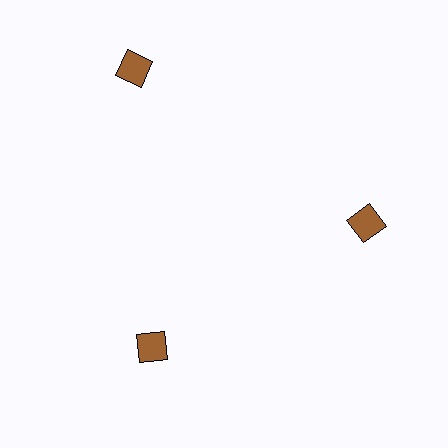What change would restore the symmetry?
The symmetry would be restored by moving it inward, back onto the ring so that all 3 diamonds sit at equal angles and equal distance from the center.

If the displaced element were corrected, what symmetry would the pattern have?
It would have 3-fold rotational symmetry — the pattern would map onto itself every 120 degrees.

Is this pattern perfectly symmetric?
No. The 3 brown diamonds are arranged in a ring, but one element near the 11 o'clock position is pushed outward from the center, breaking the 3-fold rotational symmetry.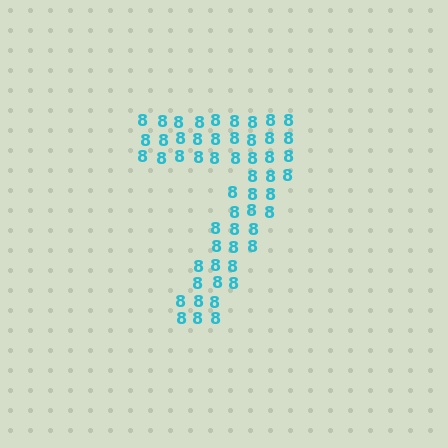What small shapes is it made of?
It is made of small digit 8's.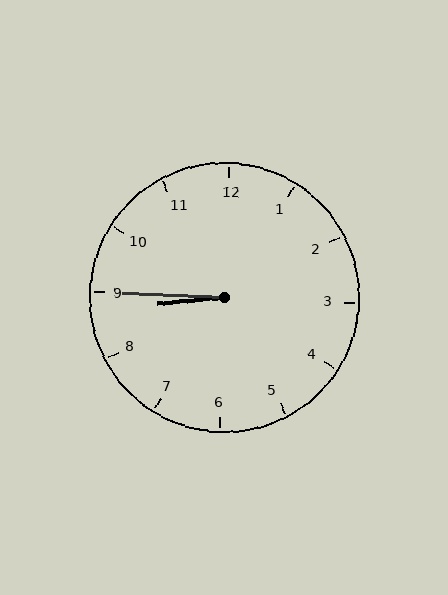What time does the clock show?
8:45.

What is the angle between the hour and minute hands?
Approximately 8 degrees.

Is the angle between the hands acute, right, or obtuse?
It is acute.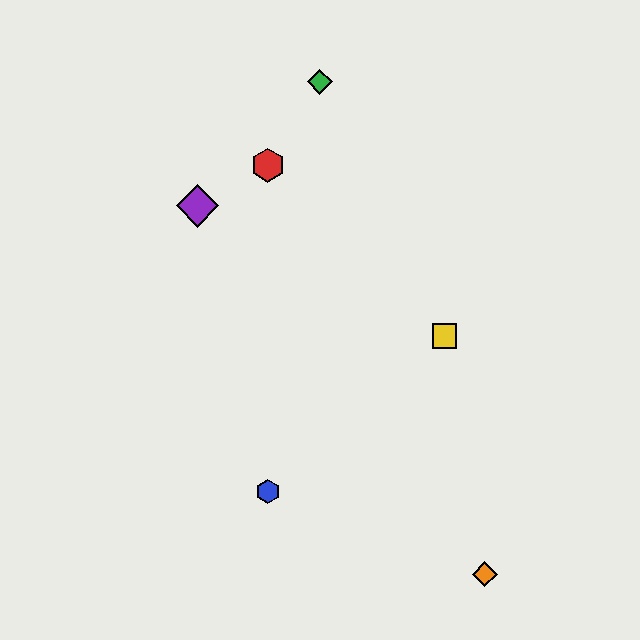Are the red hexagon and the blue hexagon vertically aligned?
Yes, both are at x≈268.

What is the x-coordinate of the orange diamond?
The orange diamond is at x≈485.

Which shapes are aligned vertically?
The red hexagon, the blue hexagon are aligned vertically.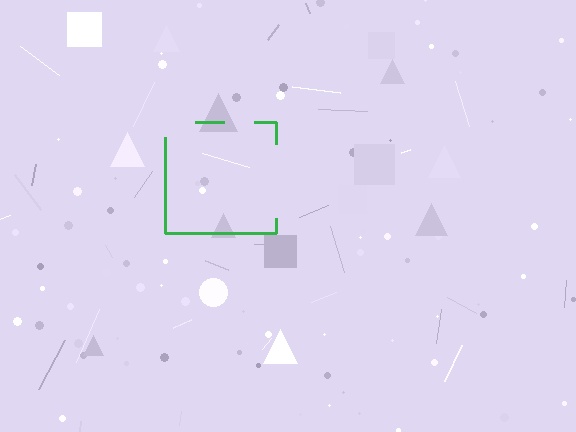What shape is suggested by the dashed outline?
The dashed outline suggests a square.